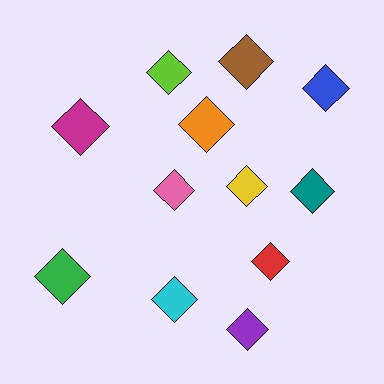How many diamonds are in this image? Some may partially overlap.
There are 12 diamonds.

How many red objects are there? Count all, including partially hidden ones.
There is 1 red object.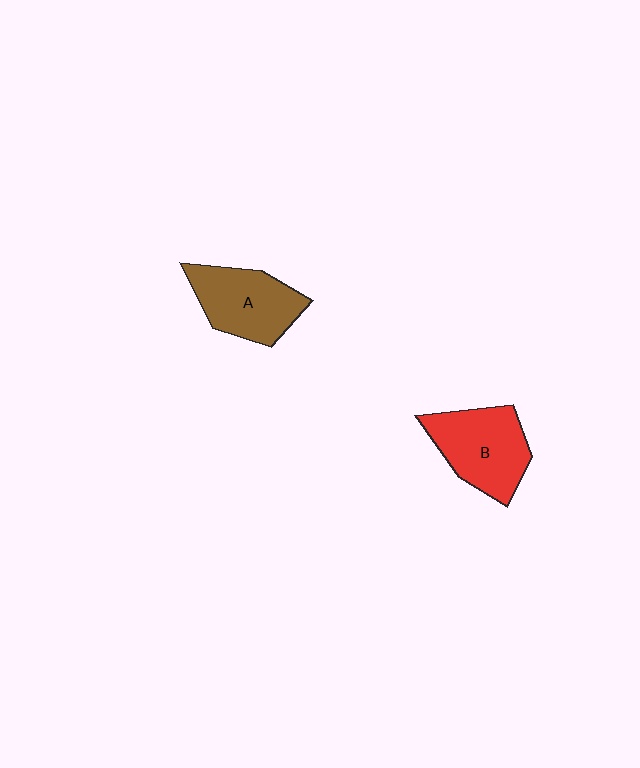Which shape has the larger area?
Shape B (red).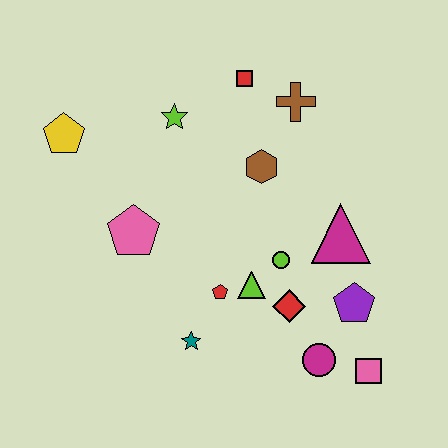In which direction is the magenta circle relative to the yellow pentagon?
The magenta circle is to the right of the yellow pentagon.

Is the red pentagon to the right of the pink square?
No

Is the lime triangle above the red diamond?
Yes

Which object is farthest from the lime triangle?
The yellow pentagon is farthest from the lime triangle.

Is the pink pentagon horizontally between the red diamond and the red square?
No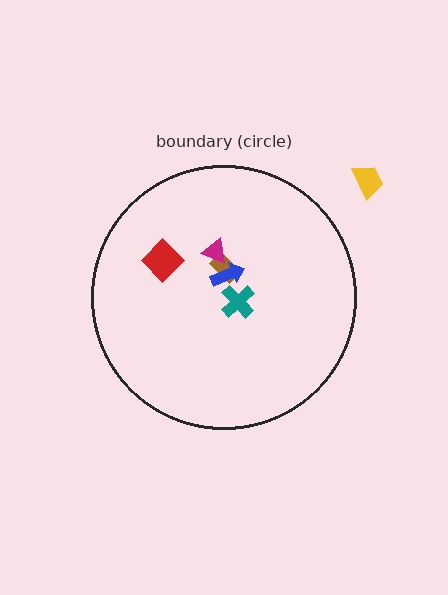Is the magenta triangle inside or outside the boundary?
Inside.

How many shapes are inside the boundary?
5 inside, 1 outside.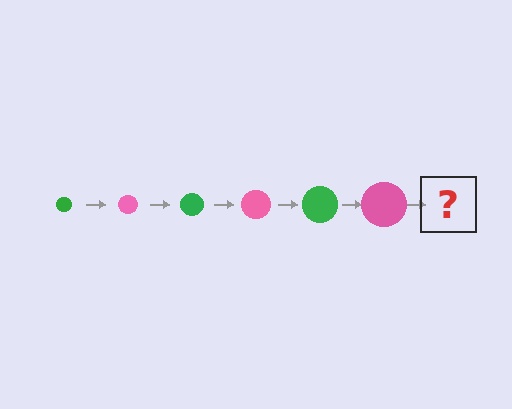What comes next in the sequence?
The next element should be a green circle, larger than the previous one.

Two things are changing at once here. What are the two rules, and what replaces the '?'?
The two rules are that the circle grows larger each step and the color cycles through green and pink. The '?' should be a green circle, larger than the previous one.